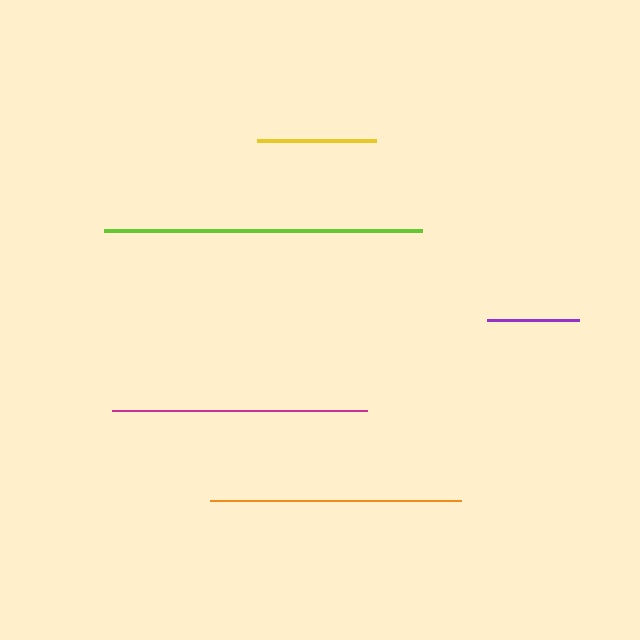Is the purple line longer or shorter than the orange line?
The orange line is longer than the purple line.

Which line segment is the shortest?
The purple line is the shortest at approximately 92 pixels.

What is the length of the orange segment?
The orange segment is approximately 250 pixels long.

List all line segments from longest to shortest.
From longest to shortest: lime, magenta, orange, yellow, purple.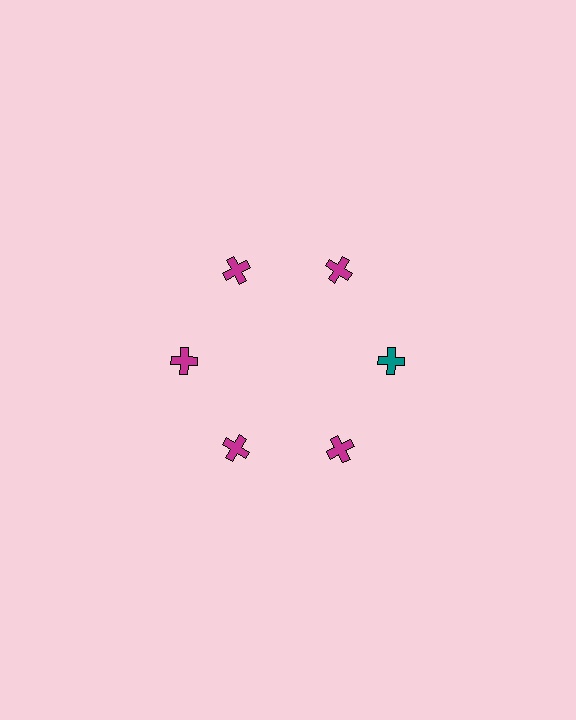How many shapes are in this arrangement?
There are 6 shapes arranged in a ring pattern.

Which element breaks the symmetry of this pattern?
The teal cross at roughly the 3 o'clock position breaks the symmetry. All other shapes are magenta crosses.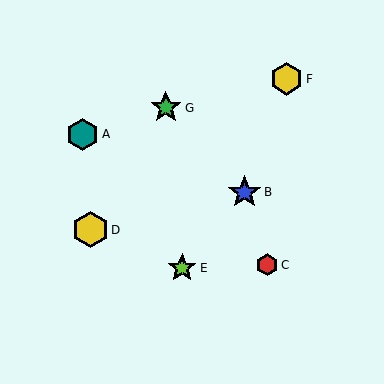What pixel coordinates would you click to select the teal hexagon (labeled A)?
Click at (83, 134) to select the teal hexagon A.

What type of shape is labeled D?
Shape D is a yellow hexagon.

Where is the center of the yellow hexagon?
The center of the yellow hexagon is at (90, 230).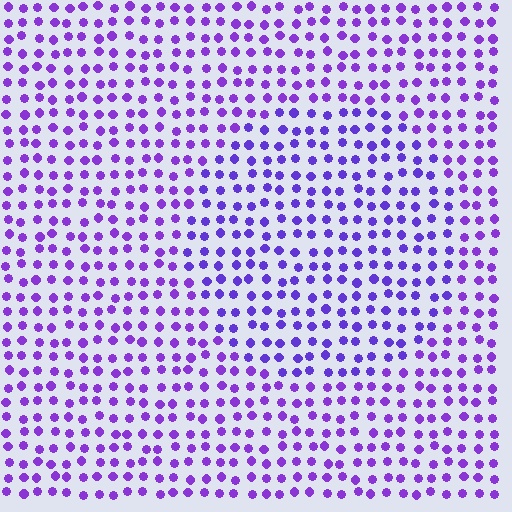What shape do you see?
I see a circle.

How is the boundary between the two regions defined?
The boundary is defined purely by a slight shift in hue (about 16 degrees). Spacing, size, and orientation are identical on both sides.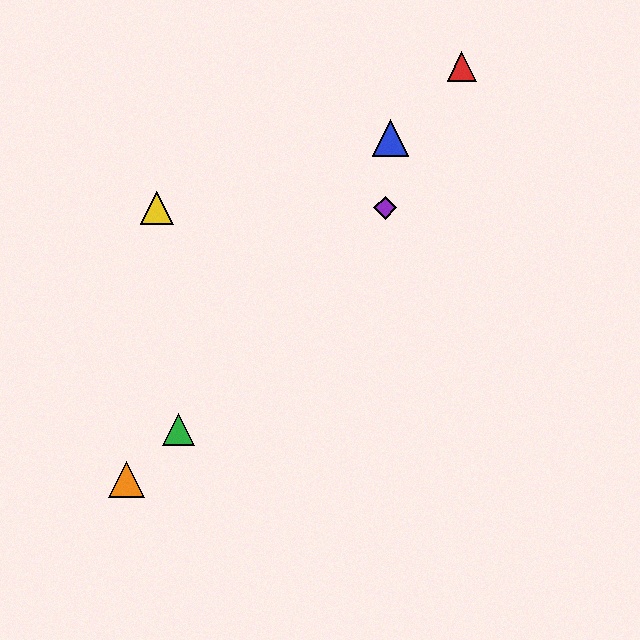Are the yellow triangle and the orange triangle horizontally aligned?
No, the yellow triangle is at y≈208 and the orange triangle is at y≈479.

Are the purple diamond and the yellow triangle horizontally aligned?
Yes, both are at y≈208.